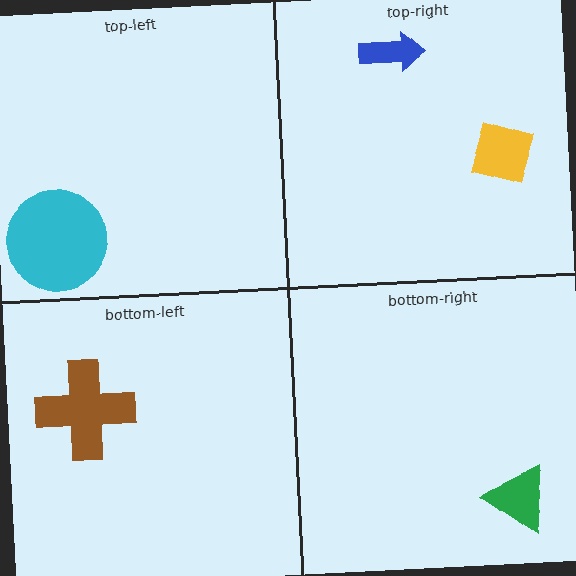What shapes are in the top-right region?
The blue arrow, the yellow diamond.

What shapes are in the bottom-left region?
The brown cross.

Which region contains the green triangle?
The bottom-right region.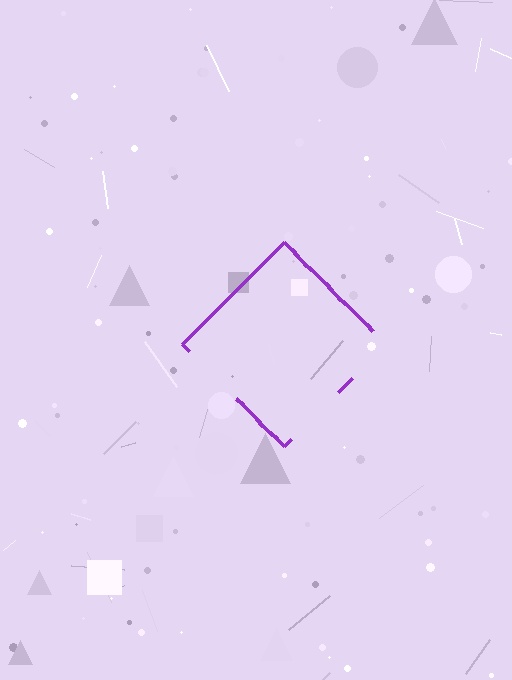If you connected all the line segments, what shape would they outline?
They would outline a diamond.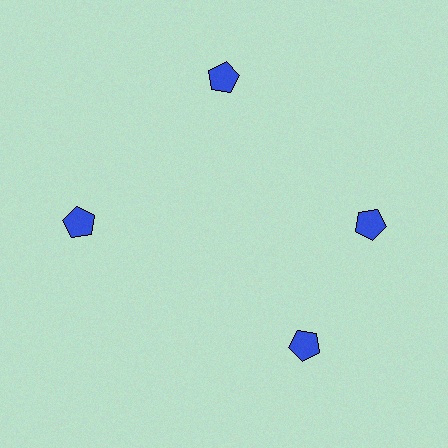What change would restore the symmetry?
The symmetry would be restored by rotating it back into even spacing with its neighbors so that all 4 pentagons sit at equal angles and equal distance from the center.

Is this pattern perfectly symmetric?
No. The 4 blue pentagons are arranged in a ring, but one element near the 6 o'clock position is rotated out of alignment along the ring, breaking the 4-fold rotational symmetry.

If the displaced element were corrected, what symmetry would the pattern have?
It would have 4-fold rotational symmetry — the pattern would map onto itself every 90 degrees.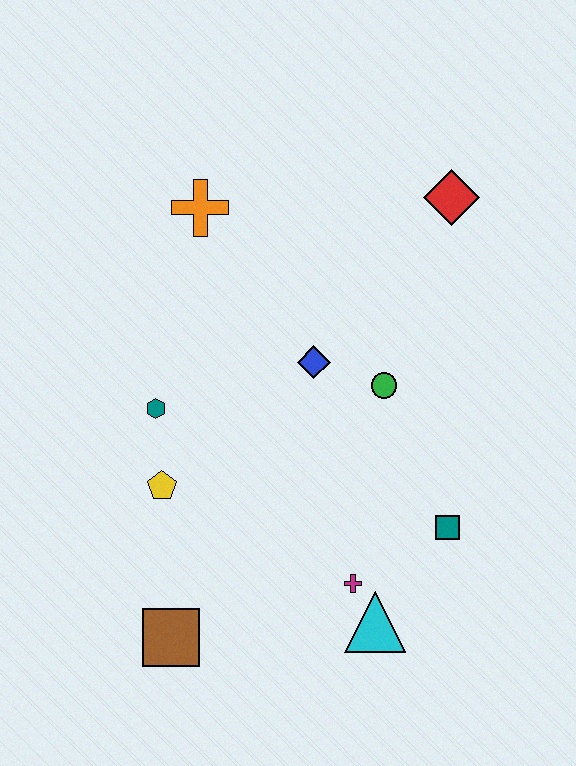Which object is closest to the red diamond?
The green circle is closest to the red diamond.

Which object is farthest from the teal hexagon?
The red diamond is farthest from the teal hexagon.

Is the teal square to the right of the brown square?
Yes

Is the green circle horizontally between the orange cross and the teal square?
Yes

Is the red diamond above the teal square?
Yes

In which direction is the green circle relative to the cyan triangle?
The green circle is above the cyan triangle.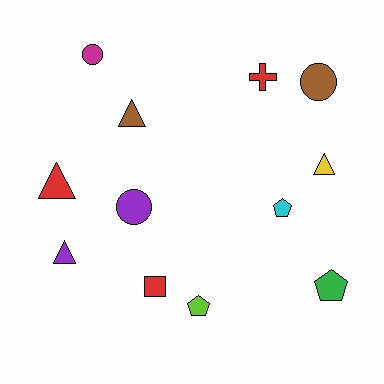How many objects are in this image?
There are 12 objects.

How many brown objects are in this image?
There are 2 brown objects.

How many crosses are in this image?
There is 1 cross.